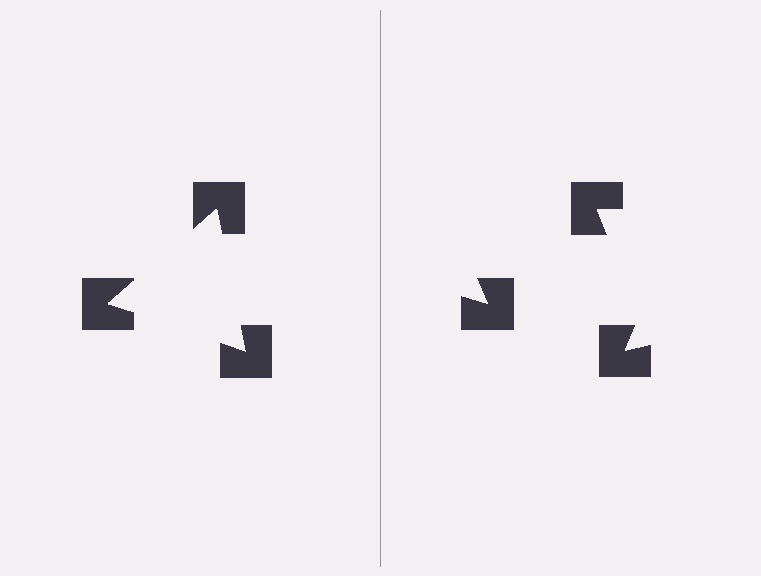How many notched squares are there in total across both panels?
6 — 3 on each side.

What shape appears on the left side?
An illusory triangle.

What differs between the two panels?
The notched squares are positioned identically on both sides; only the wedge orientations differ. On the left they align to a triangle; on the right they are misaligned.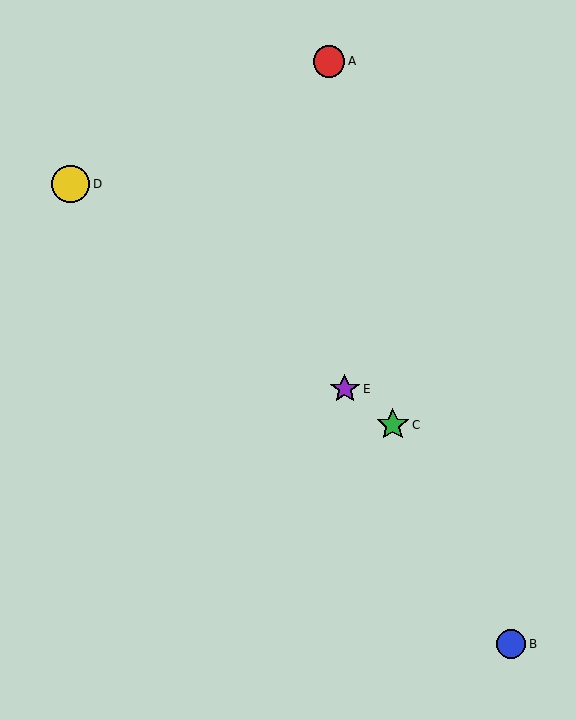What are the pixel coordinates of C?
Object C is at (393, 425).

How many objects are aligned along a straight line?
3 objects (C, D, E) are aligned along a straight line.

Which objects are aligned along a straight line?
Objects C, D, E are aligned along a straight line.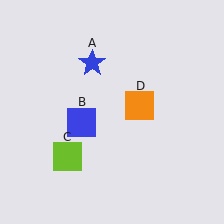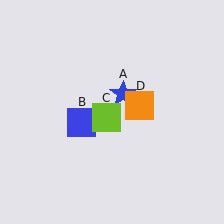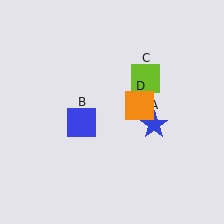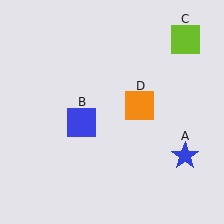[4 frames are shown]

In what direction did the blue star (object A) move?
The blue star (object A) moved down and to the right.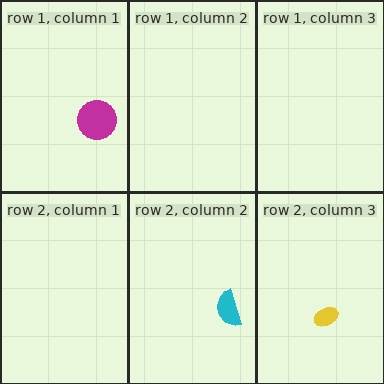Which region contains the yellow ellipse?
The row 2, column 3 region.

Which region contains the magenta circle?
The row 1, column 1 region.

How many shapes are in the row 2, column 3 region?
1.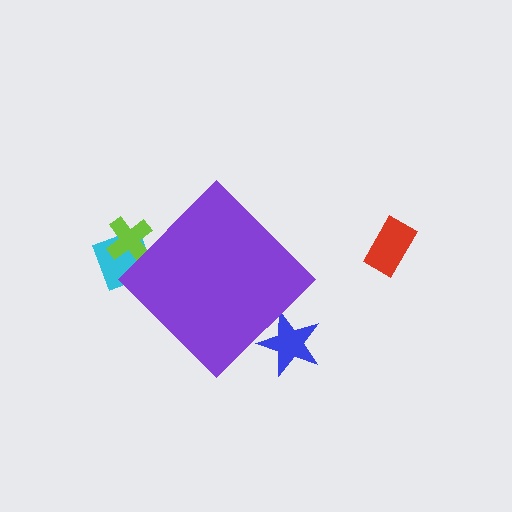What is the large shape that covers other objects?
A purple diamond.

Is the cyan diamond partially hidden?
Yes, the cyan diamond is partially hidden behind the purple diamond.